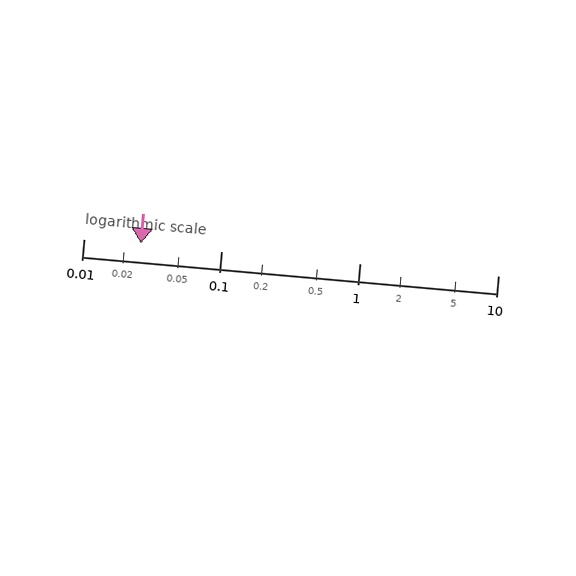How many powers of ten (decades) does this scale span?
The scale spans 3 decades, from 0.01 to 10.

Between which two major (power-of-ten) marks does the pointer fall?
The pointer is between 0.01 and 0.1.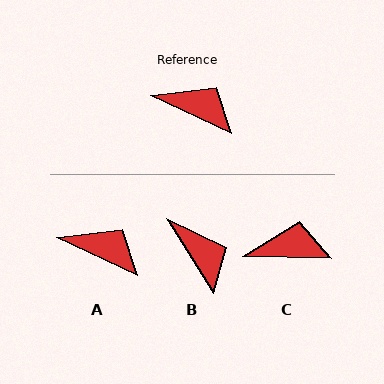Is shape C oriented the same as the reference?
No, it is off by about 24 degrees.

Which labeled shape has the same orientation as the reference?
A.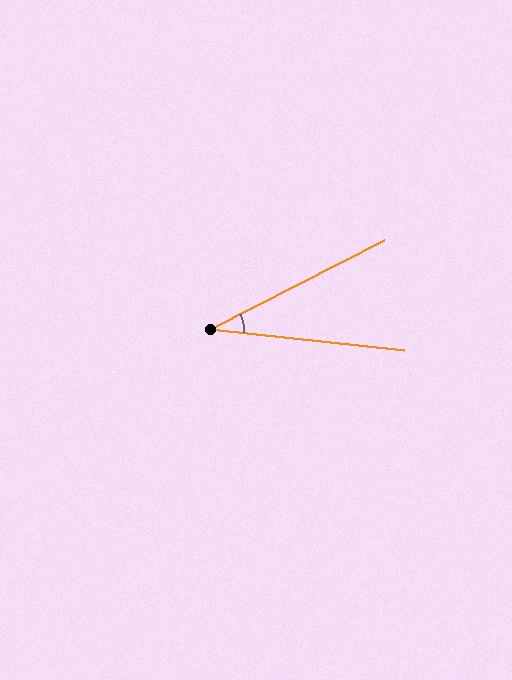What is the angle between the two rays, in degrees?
Approximately 33 degrees.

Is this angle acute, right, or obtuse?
It is acute.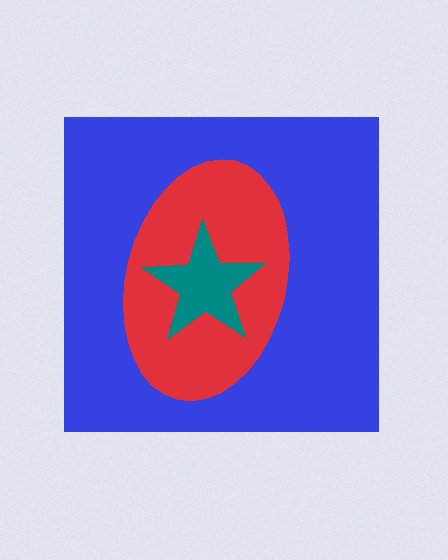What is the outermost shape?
The blue square.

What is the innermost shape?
The teal star.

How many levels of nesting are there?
3.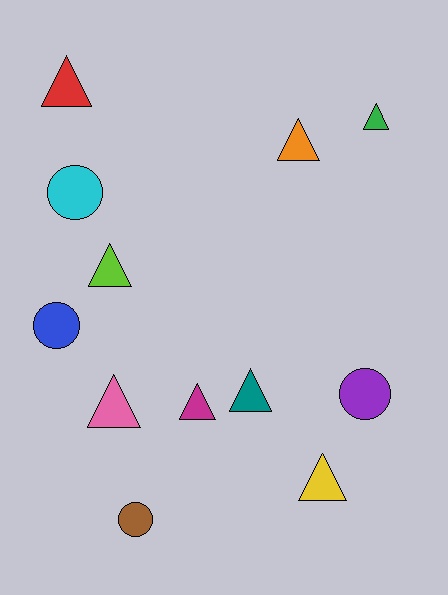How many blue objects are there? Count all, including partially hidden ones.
There is 1 blue object.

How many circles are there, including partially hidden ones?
There are 4 circles.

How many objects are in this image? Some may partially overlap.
There are 12 objects.